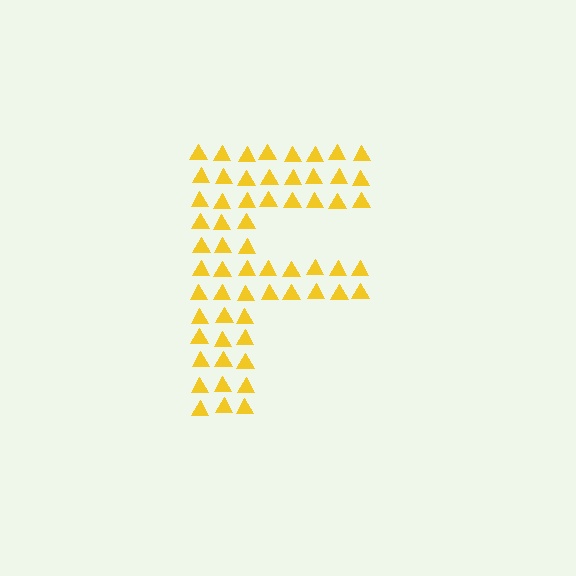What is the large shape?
The large shape is the letter F.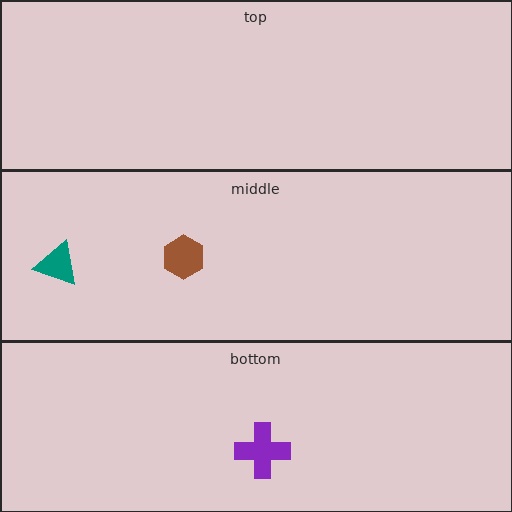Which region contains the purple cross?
The bottom region.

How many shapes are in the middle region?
2.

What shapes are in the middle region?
The brown hexagon, the teal triangle.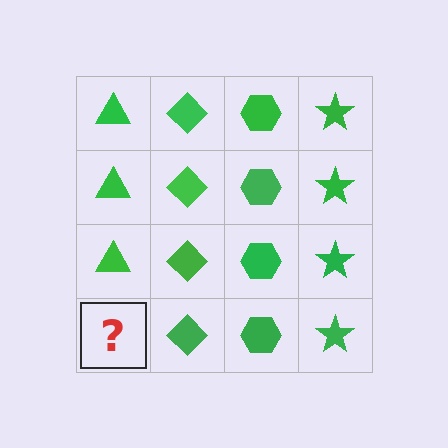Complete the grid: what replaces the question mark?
The question mark should be replaced with a green triangle.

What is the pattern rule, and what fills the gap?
The rule is that each column has a consistent shape. The gap should be filled with a green triangle.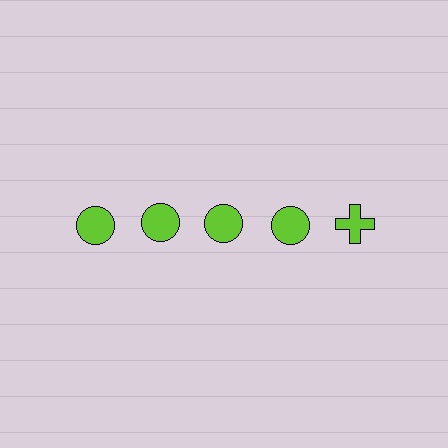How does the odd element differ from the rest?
It has a different shape: cross instead of circle.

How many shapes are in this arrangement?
There are 5 shapes arranged in a grid pattern.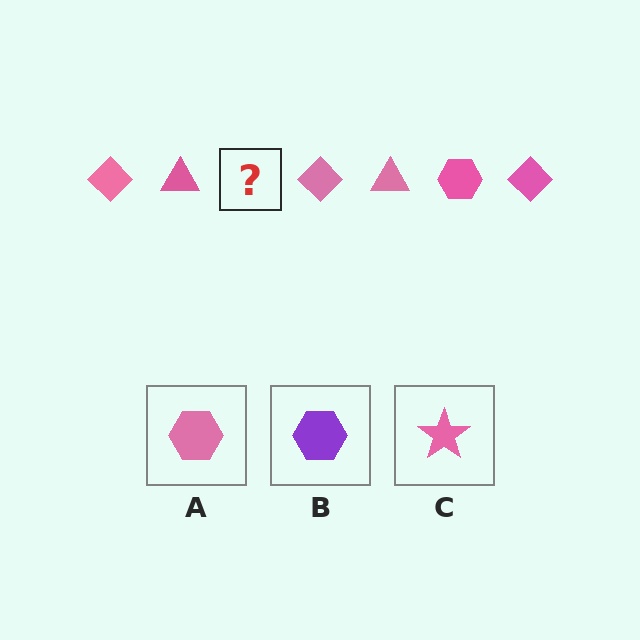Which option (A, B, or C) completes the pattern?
A.